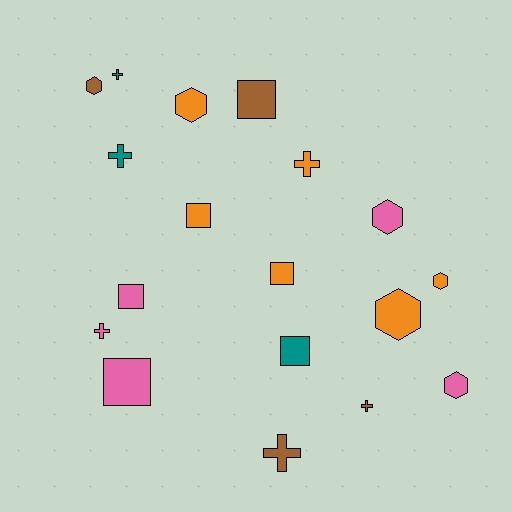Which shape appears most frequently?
Square, with 6 objects.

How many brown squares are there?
There is 1 brown square.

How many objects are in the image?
There are 18 objects.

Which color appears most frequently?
Orange, with 6 objects.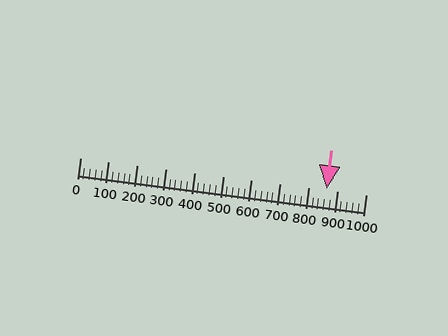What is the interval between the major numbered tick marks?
The major tick marks are spaced 100 units apart.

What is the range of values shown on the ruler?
The ruler shows values from 0 to 1000.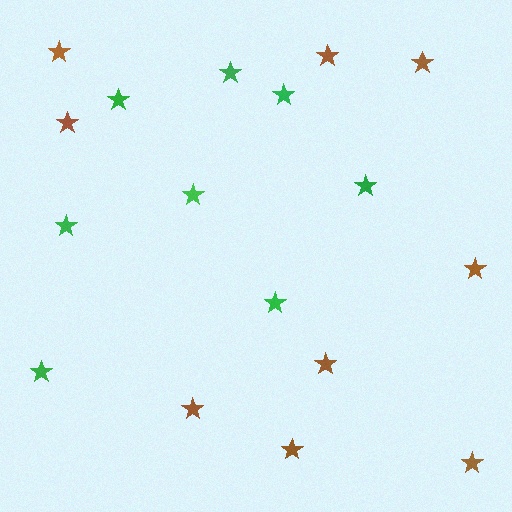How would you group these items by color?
There are 2 groups: one group of green stars (8) and one group of brown stars (9).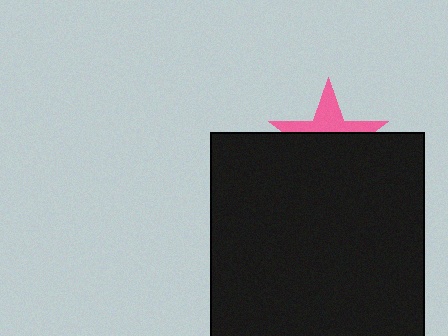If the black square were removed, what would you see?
You would see the complete pink star.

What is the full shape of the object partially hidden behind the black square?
The partially hidden object is a pink star.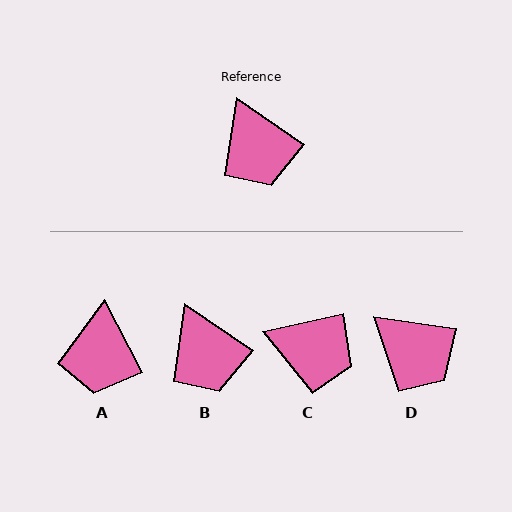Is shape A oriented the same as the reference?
No, it is off by about 28 degrees.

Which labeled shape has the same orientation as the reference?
B.